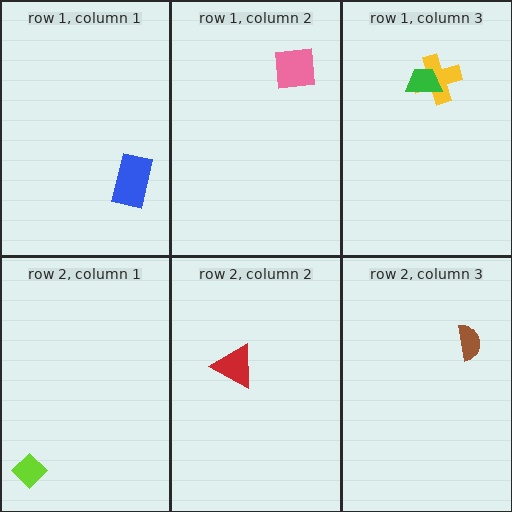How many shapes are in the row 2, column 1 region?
1.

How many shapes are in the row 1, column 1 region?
1.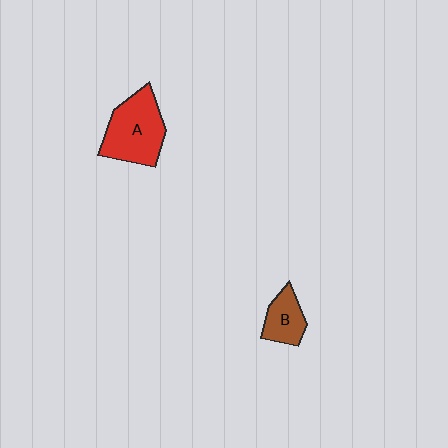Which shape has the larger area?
Shape A (red).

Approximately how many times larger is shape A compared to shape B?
Approximately 1.9 times.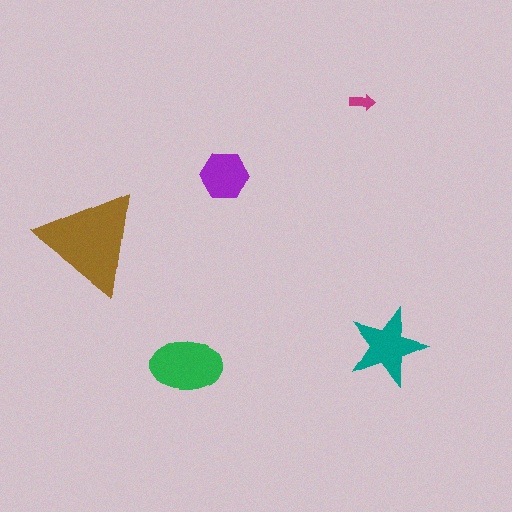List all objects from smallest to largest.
The magenta arrow, the purple hexagon, the teal star, the green ellipse, the brown triangle.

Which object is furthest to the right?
The teal star is rightmost.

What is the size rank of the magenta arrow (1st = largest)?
5th.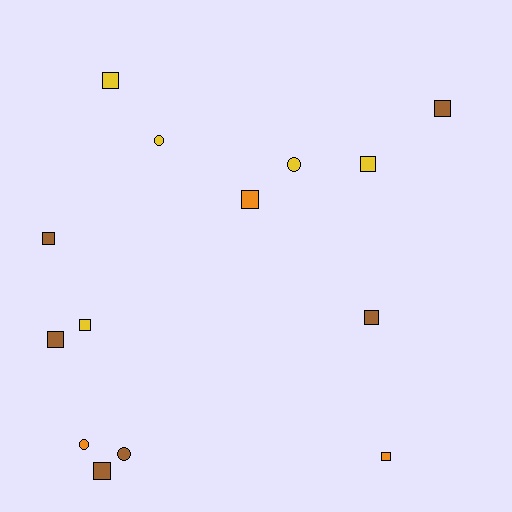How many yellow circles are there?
There are 2 yellow circles.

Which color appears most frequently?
Brown, with 6 objects.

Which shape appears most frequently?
Square, with 10 objects.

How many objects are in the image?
There are 14 objects.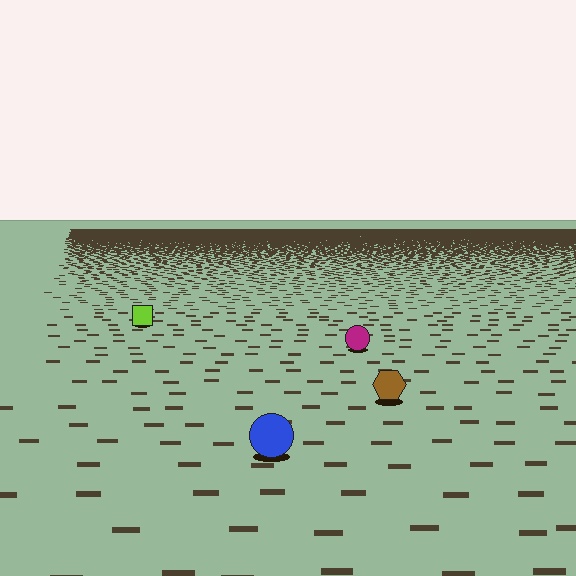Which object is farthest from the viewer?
The lime square is farthest from the viewer. It appears smaller and the ground texture around it is denser.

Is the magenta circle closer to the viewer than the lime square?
Yes. The magenta circle is closer — you can tell from the texture gradient: the ground texture is coarser near it.